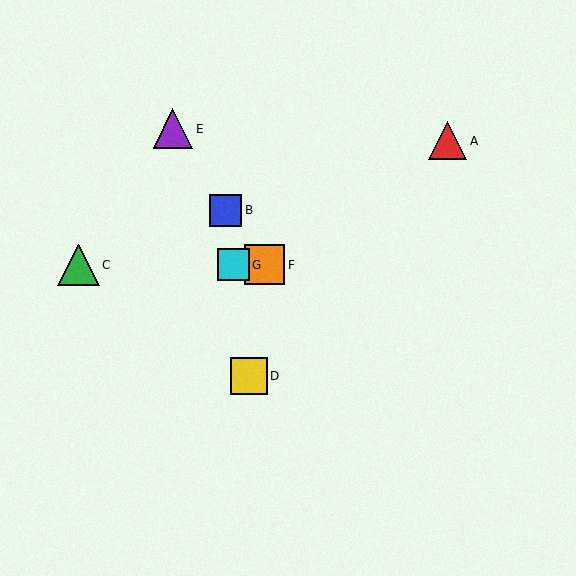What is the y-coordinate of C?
Object C is at y≈265.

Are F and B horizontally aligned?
No, F is at y≈265 and B is at y≈210.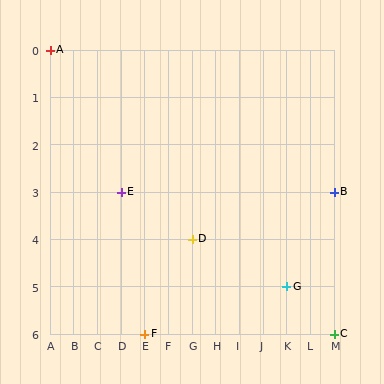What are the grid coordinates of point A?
Point A is at grid coordinates (A, 0).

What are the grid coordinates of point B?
Point B is at grid coordinates (M, 3).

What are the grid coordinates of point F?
Point F is at grid coordinates (E, 6).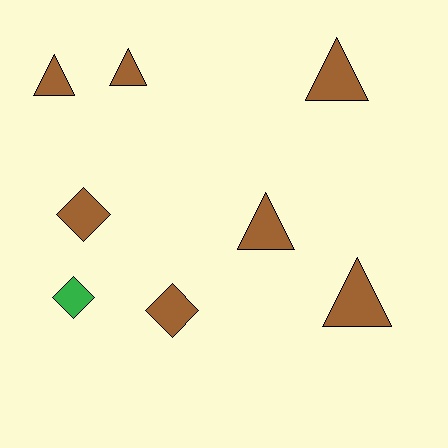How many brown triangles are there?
There are 5 brown triangles.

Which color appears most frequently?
Brown, with 7 objects.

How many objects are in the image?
There are 8 objects.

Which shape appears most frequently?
Triangle, with 5 objects.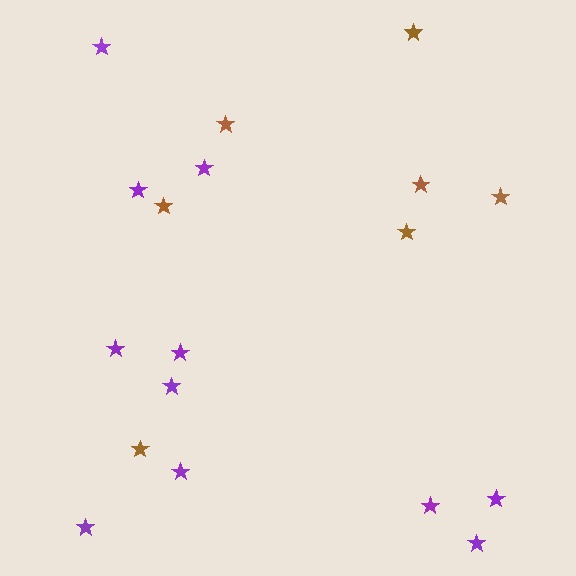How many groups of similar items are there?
There are 2 groups: one group of brown stars (7) and one group of purple stars (11).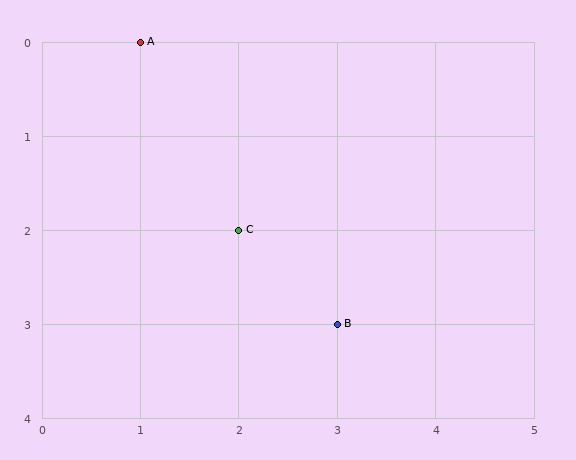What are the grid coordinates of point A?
Point A is at grid coordinates (1, 0).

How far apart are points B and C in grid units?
Points B and C are 1 column and 1 row apart (about 1.4 grid units diagonally).